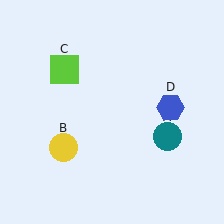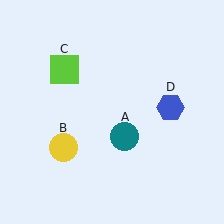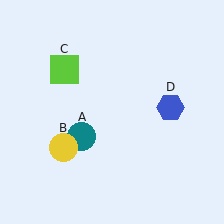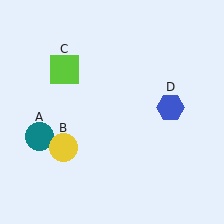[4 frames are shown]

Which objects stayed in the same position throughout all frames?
Yellow circle (object B) and lime square (object C) and blue hexagon (object D) remained stationary.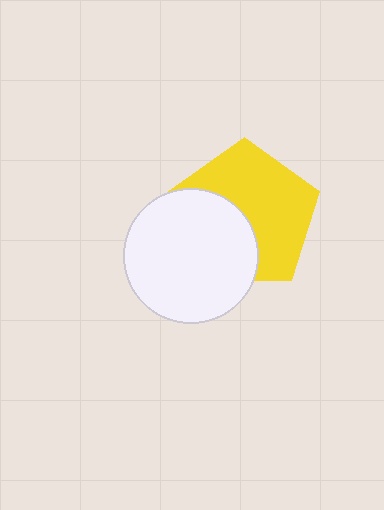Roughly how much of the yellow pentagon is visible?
About half of it is visible (roughly 60%).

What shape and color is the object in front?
The object in front is a white circle.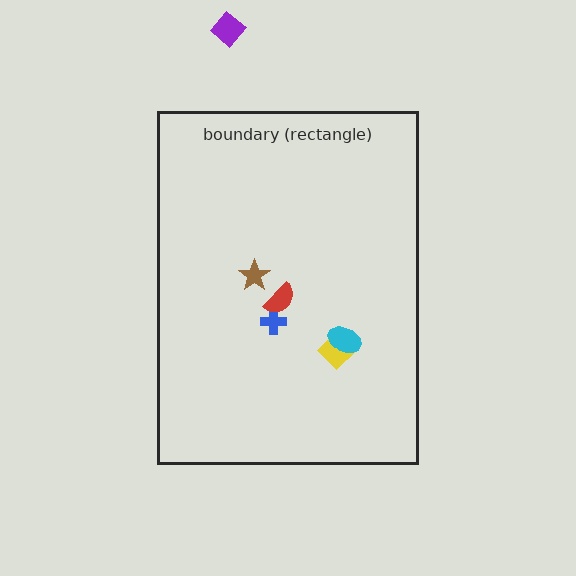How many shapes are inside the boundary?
5 inside, 1 outside.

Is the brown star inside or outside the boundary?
Inside.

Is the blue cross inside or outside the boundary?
Inside.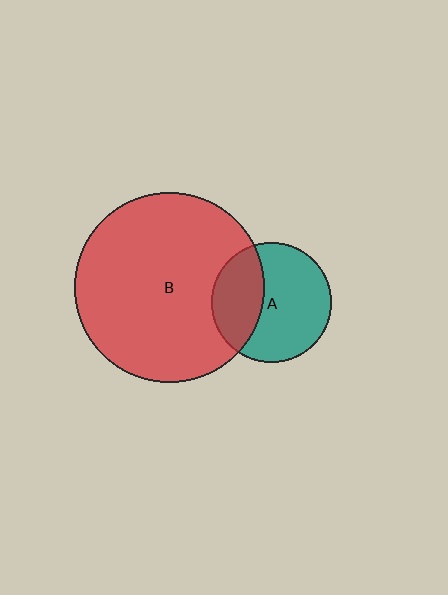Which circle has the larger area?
Circle B (red).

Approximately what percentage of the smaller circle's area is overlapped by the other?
Approximately 35%.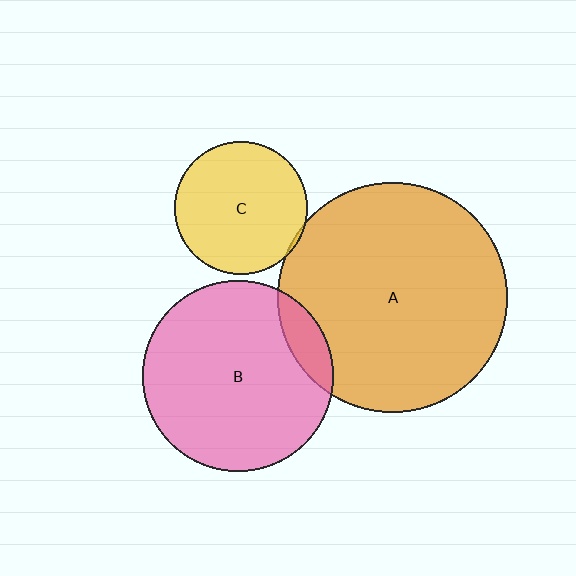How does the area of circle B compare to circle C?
Approximately 2.1 times.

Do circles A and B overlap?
Yes.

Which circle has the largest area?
Circle A (orange).